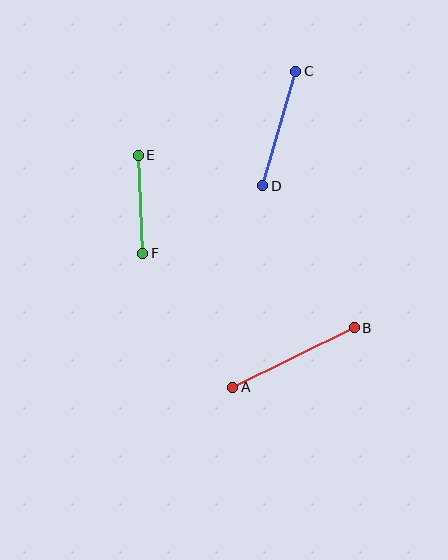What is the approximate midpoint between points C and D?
The midpoint is at approximately (279, 129) pixels.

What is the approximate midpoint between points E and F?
The midpoint is at approximately (141, 204) pixels.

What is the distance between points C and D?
The distance is approximately 120 pixels.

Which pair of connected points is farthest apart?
Points A and B are farthest apart.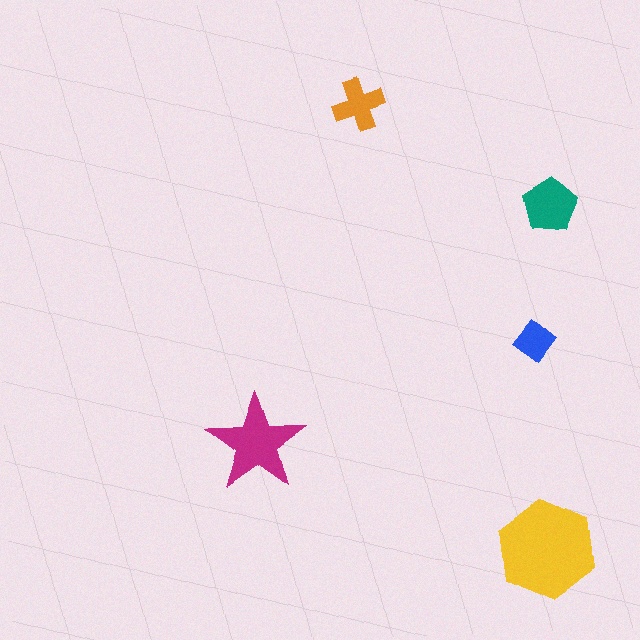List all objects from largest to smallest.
The yellow hexagon, the magenta star, the teal pentagon, the orange cross, the blue diamond.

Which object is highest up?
The orange cross is topmost.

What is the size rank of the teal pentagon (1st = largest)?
3rd.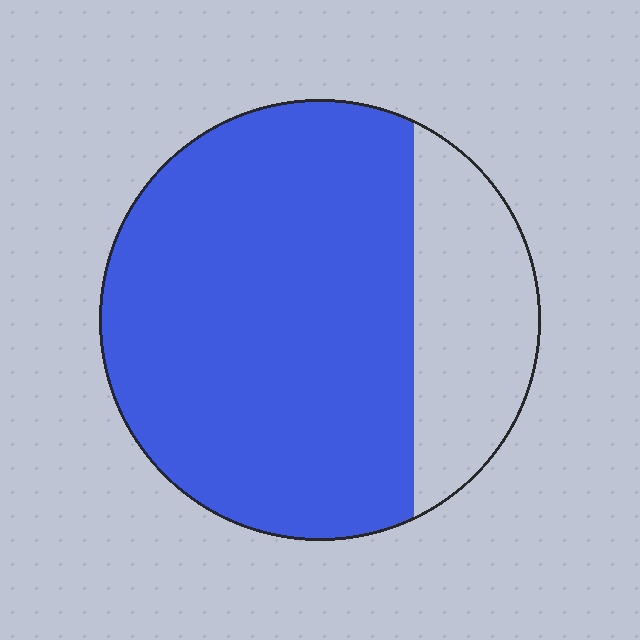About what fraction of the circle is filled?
About three quarters (3/4).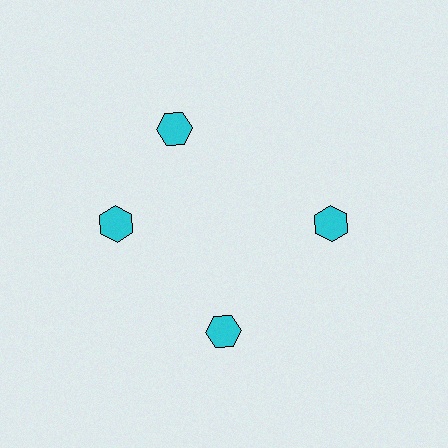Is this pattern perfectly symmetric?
No. The 4 cyan hexagons are arranged in a ring, but one element near the 12 o'clock position is rotated out of alignment along the ring, breaking the 4-fold rotational symmetry.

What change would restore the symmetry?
The symmetry would be restored by rotating it back into even spacing with its neighbors so that all 4 hexagons sit at equal angles and equal distance from the center.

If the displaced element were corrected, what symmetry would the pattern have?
It would have 4-fold rotational symmetry — the pattern would map onto itself every 90 degrees.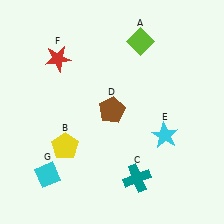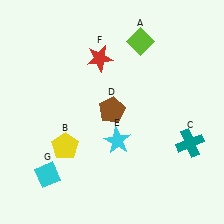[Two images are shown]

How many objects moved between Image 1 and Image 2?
3 objects moved between the two images.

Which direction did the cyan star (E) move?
The cyan star (E) moved left.